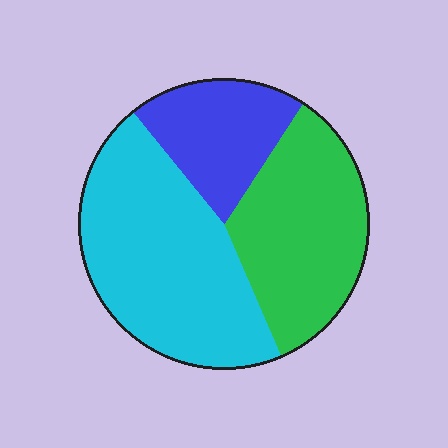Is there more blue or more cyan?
Cyan.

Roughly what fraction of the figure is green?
Green covers 34% of the figure.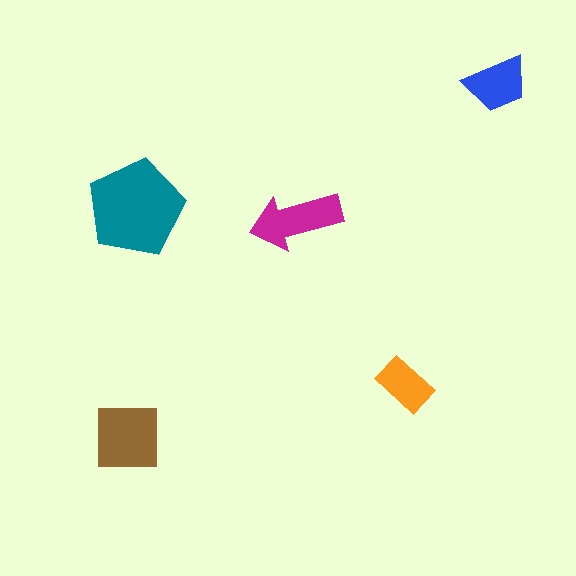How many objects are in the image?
There are 5 objects in the image.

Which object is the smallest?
The orange rectangle.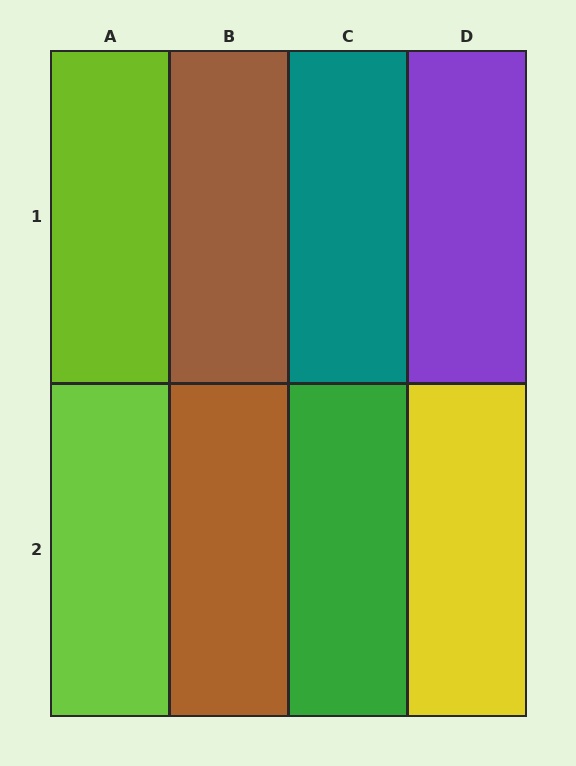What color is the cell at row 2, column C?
Green.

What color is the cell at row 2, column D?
Yellow.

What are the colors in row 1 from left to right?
Lime, brown, teal, purple.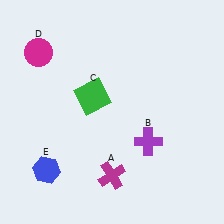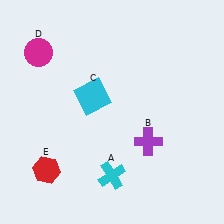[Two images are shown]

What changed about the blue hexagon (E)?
In Image 1, E is blue. In Image 2, it changed to red.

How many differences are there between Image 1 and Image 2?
There are 3 differences between the two images.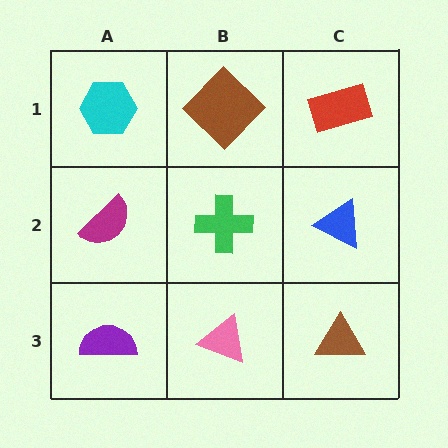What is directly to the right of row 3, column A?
A pink triangle.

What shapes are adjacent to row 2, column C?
A red rectangle (row 1, column C), a brown triangle (row 3, column C), a green cross (row 2, column B).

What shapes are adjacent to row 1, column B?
A green cross (row 2, column B), a cyan hexagon (row 1, column A), a red rectangle (row 1, column C).